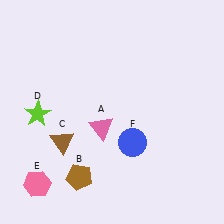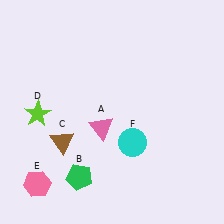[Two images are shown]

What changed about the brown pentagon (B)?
In Image 1, B is brown. In Image 2, it changed to green.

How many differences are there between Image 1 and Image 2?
There are 2 differences between the two images.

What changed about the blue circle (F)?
In Image 1, F is blue. In Image 2, it changed to cyan.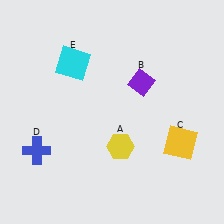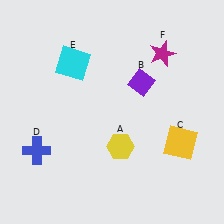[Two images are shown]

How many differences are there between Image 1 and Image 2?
There is 1 difference between the two images.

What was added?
A magenta star (F) was added in Image 2.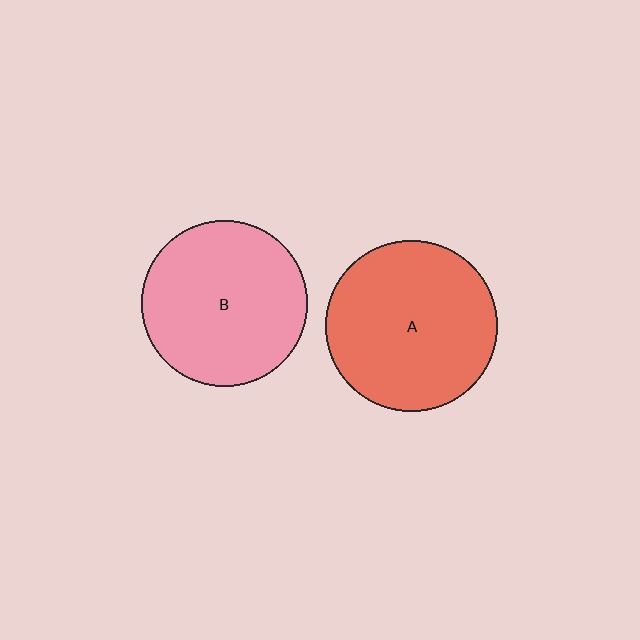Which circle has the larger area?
Circle A (red).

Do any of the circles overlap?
No, none of the circles overlap.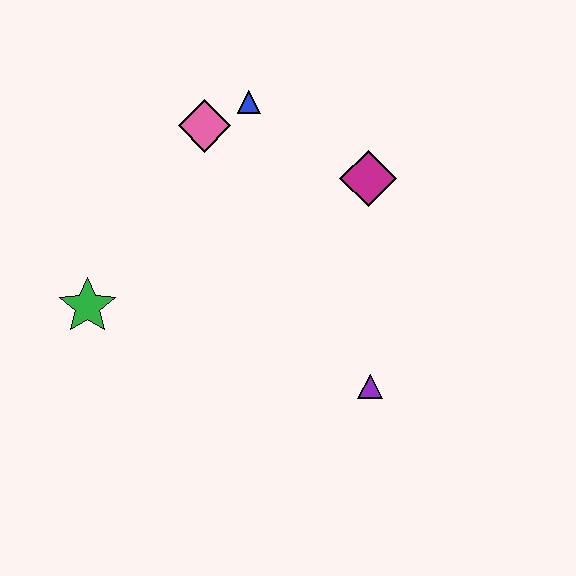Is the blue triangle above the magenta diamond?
Yes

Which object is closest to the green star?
The pink diamond is closest to the green star.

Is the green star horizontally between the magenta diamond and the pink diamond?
No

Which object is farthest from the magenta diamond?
The green star is farthest from the magenta diamond.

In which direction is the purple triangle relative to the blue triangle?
The purple triangle is below the blue triangle.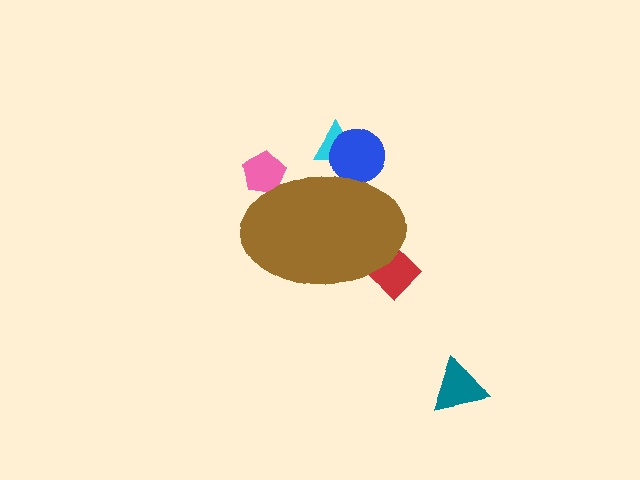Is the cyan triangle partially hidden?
Yes, the cyan triangle is partially hidden behind the brown ellipse.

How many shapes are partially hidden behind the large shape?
4 shapes are partially hidden.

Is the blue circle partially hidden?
Yes, the blue circle is partially hidden behind the brown ellipse.